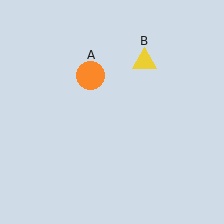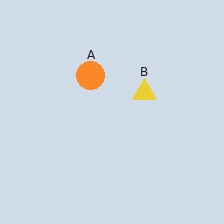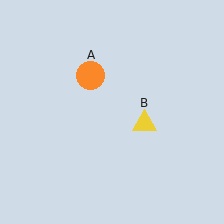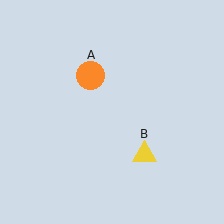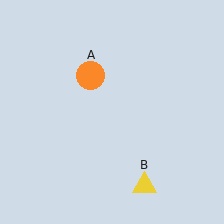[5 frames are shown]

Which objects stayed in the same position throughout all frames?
Orange circle (object A) remained stationary.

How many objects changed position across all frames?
1 object changed position: yellow triangle (object B).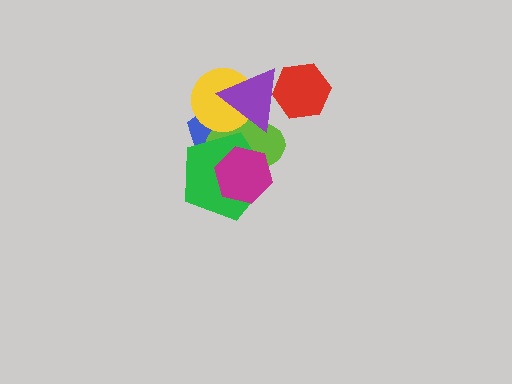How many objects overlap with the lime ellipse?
5 objects overlap with the lime ellipse.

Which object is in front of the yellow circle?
The purple triangle is in front of the yellow circle.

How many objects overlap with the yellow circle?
3 objects overlap with the yellow circle.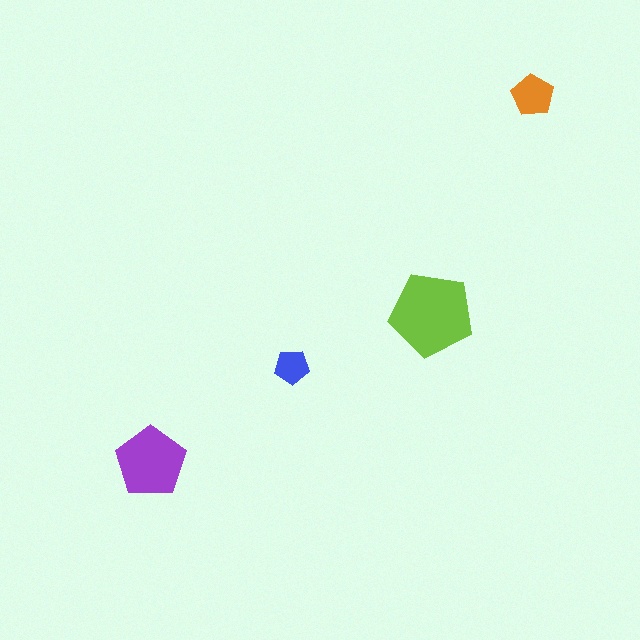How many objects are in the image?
There are 4 objects in the image.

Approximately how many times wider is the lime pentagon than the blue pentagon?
About 2.5 times wider.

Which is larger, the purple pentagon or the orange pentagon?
The purple one.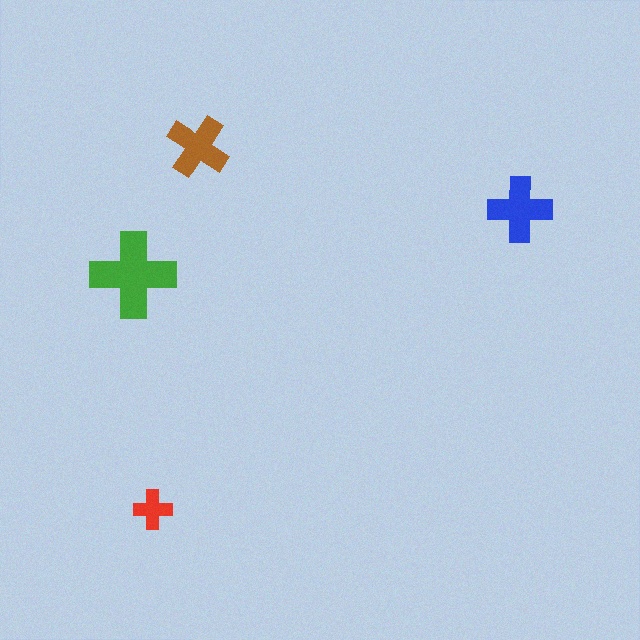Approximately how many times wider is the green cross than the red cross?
About 2 times wider.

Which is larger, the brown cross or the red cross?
The brown one.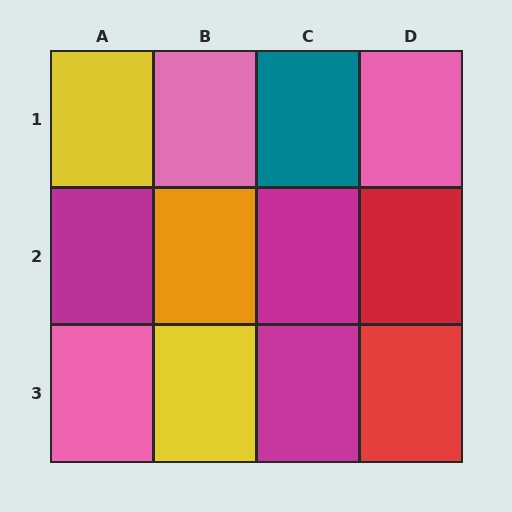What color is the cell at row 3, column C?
Magenta.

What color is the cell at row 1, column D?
Pink.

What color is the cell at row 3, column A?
Pink.